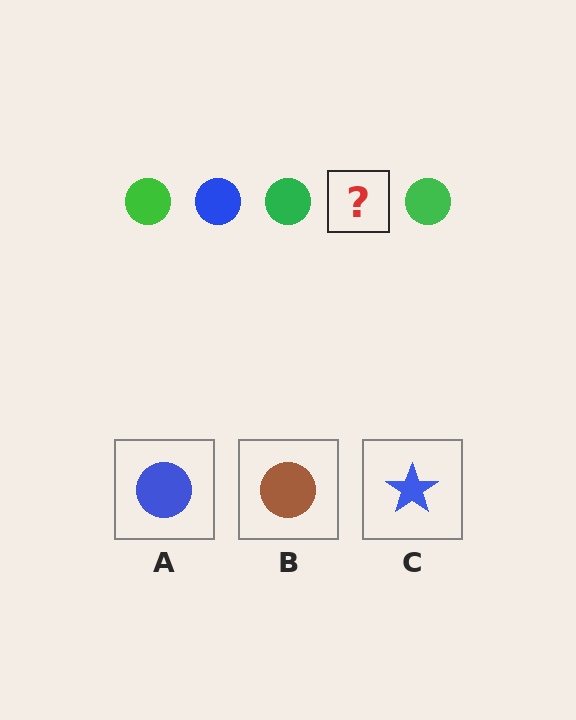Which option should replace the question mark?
Option A.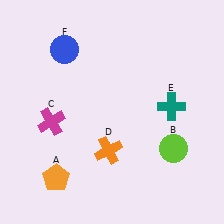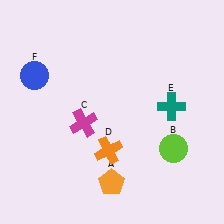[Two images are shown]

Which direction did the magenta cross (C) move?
The magenta cross (C) moved right.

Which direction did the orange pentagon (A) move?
The orange pentagon (A) moved right.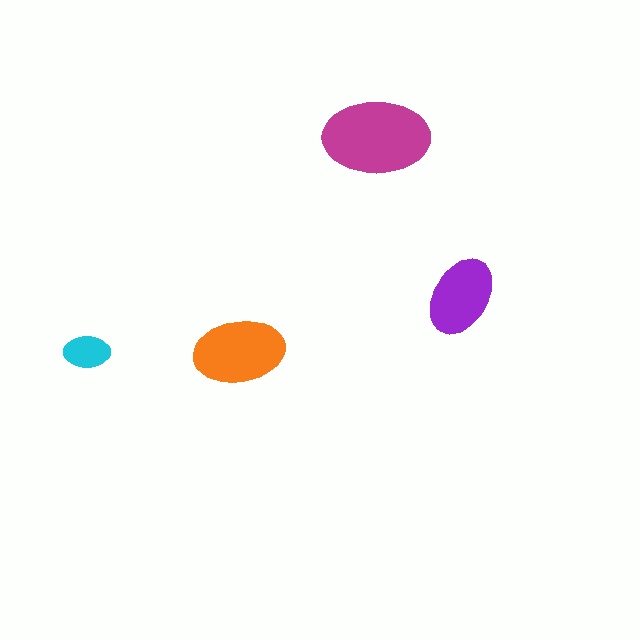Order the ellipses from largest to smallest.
the magenta one, the orange one, the purple one, the cyan one.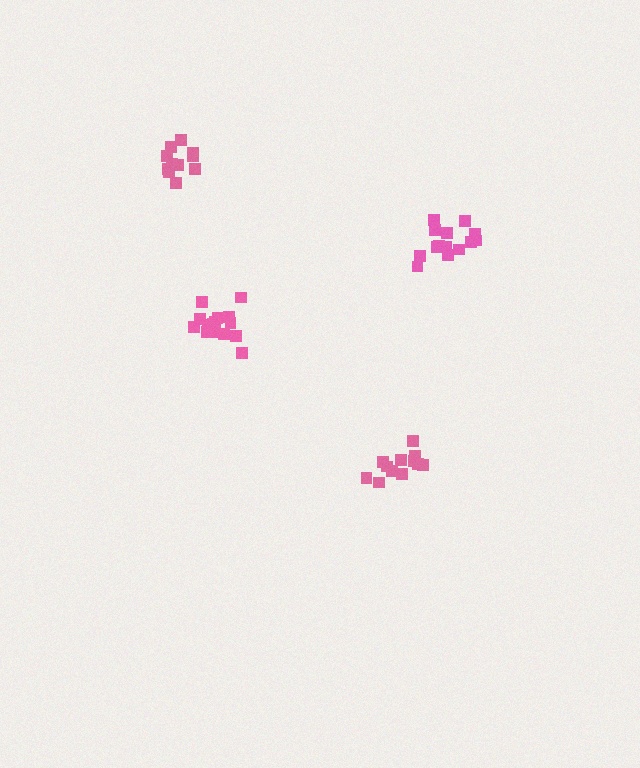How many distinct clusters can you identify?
There are 4 distinct clusters.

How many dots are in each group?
Group 1: 12 dots, Group 2: 15 dots, Group 3: 14 dots, Group 4: 11 dots (52 total).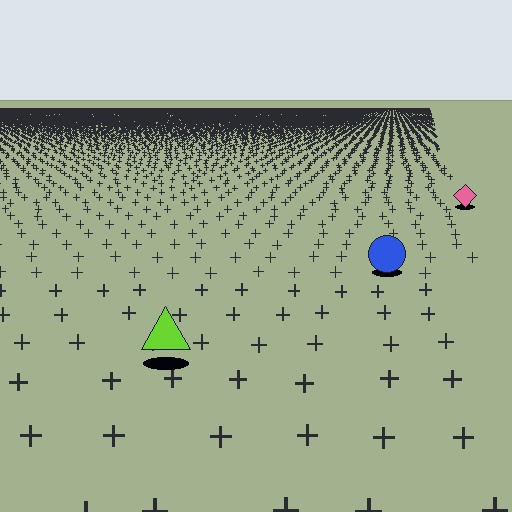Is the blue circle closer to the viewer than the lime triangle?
No. The lime triangle is closer — you can tell from the texture gradient: the ground texture is coarser near it.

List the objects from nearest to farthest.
From nearest to farthest: the lime triangle, the blue circle, the pink diamond.